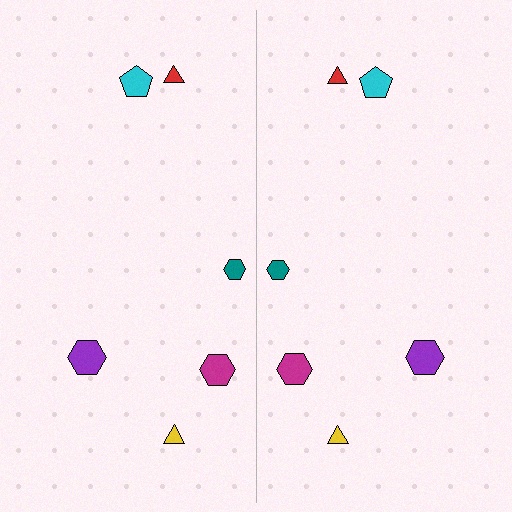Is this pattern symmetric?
Yes, this pattern has bilateral (reflection) symmetry.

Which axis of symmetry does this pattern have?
The pattern has a vertical axis of symmetry running through the center of the image.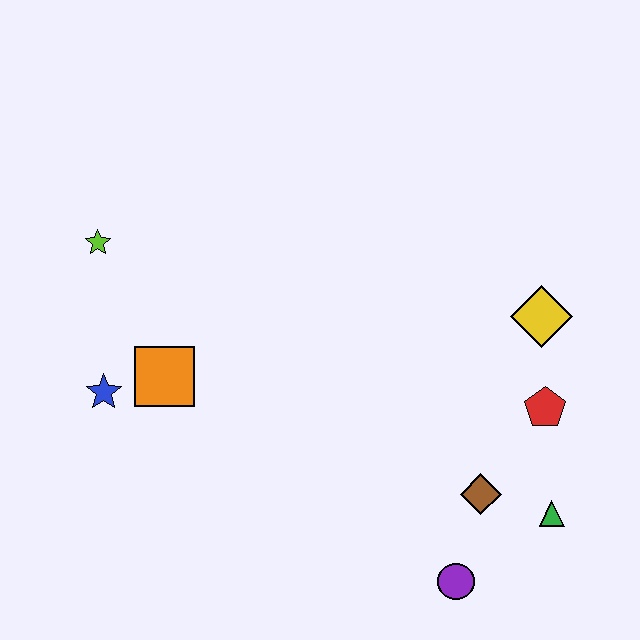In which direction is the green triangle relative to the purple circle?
The green triangle is to the right of the purple circle.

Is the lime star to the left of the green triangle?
Yes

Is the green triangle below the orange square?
Yes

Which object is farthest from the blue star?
The green triangle is farthest from the blue star.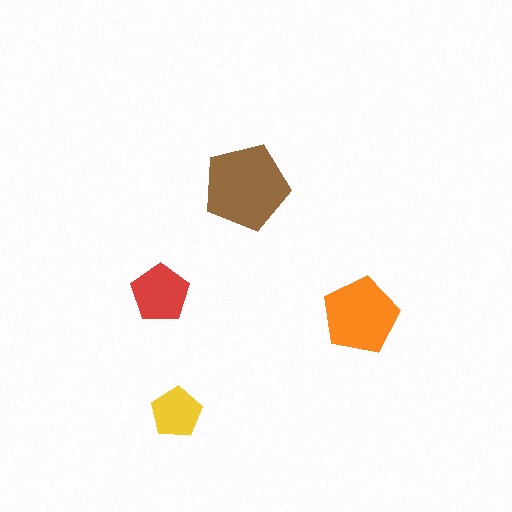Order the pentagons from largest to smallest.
the brown one, the orange one, the red one, the yellow one.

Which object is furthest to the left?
The red pentagon is leftmost.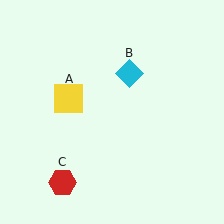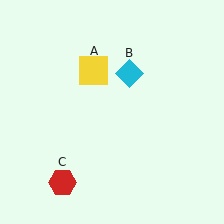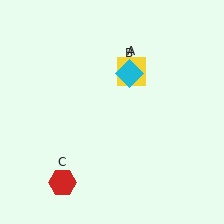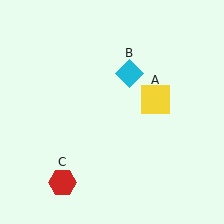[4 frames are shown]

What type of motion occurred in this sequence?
The yellow square (object A) rotated clockwise around the center of the scene.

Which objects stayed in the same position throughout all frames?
Cyan diamond (object B) and red hexagon (object C) remained stationary.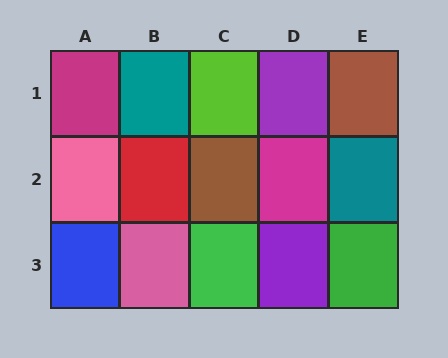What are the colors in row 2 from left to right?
Pink, red, brown, magenta, teal.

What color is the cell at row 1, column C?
Lime.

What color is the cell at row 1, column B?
Teal.